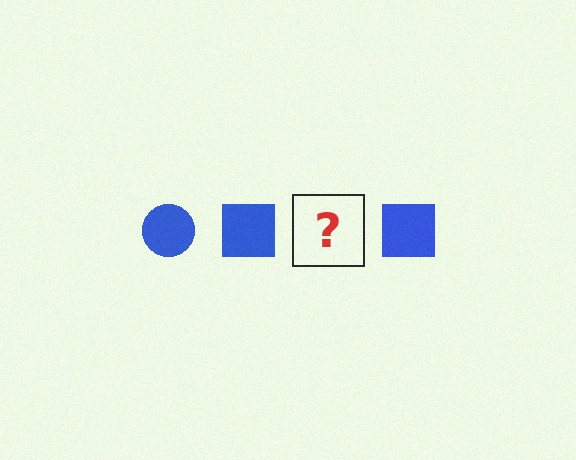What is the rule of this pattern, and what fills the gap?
The rule is that the pattern cycles through circle, square shapes in blue. The gap should be filled with a blue circle.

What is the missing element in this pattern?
The missing element is a blue circle.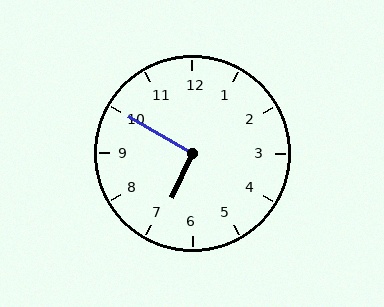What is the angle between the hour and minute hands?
Approximately 95 degrees.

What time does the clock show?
6:50.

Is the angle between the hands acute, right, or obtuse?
It is right.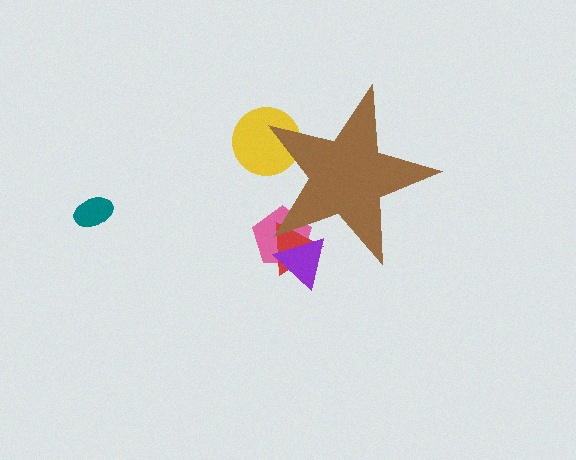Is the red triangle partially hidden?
Yes, the red triangle is partially hidden behind the brown star.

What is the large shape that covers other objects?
A brown star.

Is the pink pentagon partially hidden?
Yes, the pink pentagon is partially hidden behind the brown star.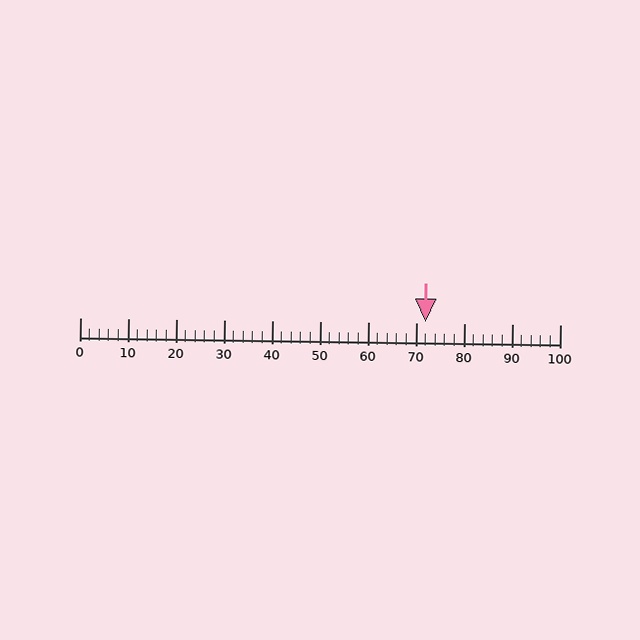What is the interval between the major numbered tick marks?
The major tick marks are spaced 10 units apart.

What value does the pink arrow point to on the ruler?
The pink arrow points to approximately 72.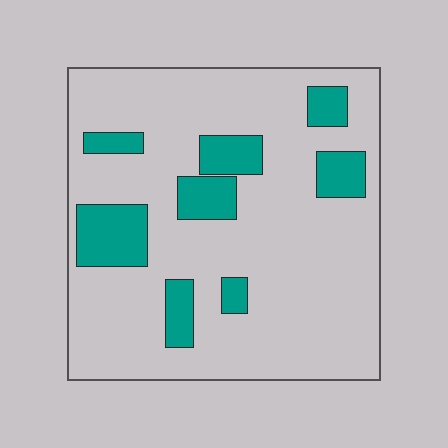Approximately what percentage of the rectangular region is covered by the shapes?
Approximately 20%.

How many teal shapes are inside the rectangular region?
8.